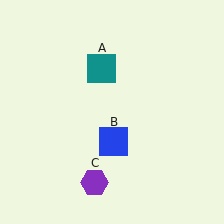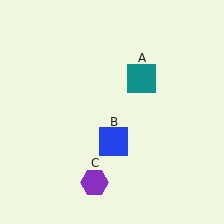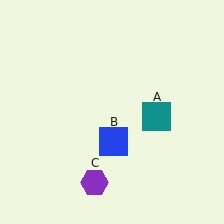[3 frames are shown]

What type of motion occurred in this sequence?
The teal square (object A) rotated clockwise around the center of the scene.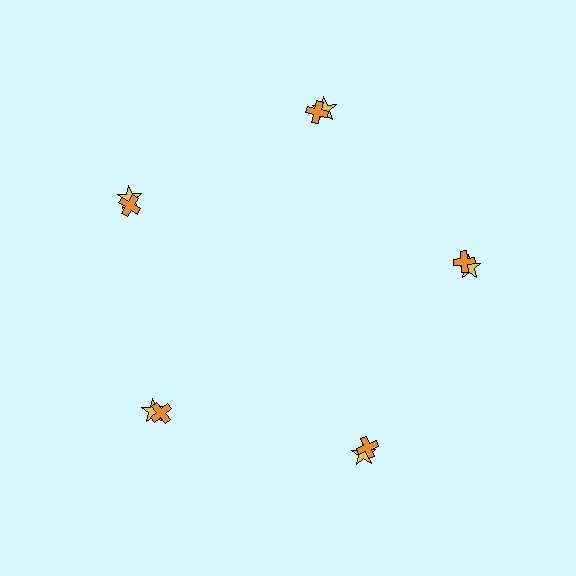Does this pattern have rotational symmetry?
Yes, this pattern has 5-fold rotational symmetry. It looks the same after rotating 72 degrees around the center.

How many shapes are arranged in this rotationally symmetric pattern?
There are 10 shapes, arranged in 5 groups of 2.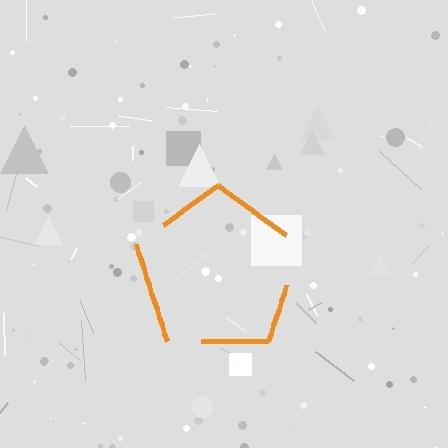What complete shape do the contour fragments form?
The contour fragments form a pentagon.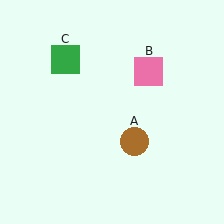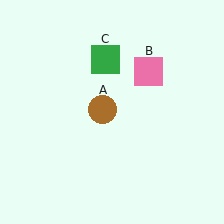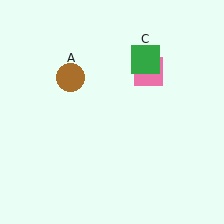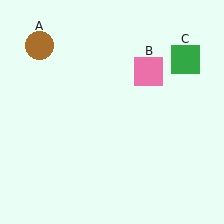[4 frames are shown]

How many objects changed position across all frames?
2 objects changed position: brown circle (object A), green square (object C).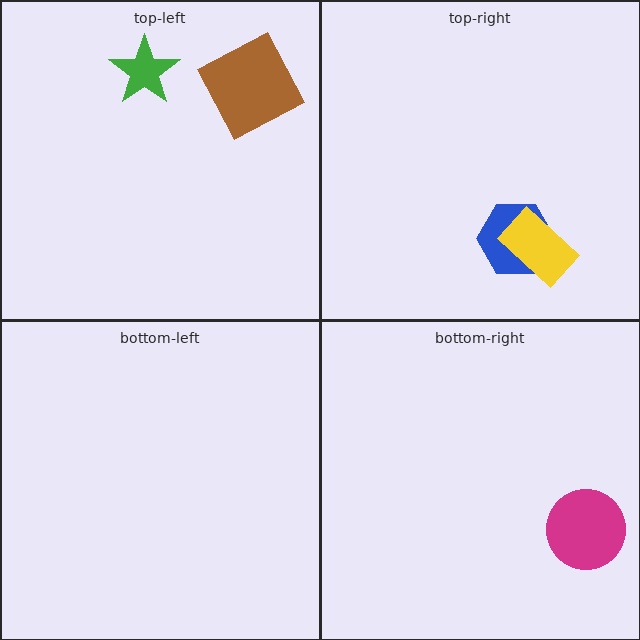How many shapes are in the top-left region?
2.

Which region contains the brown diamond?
The top-left region.